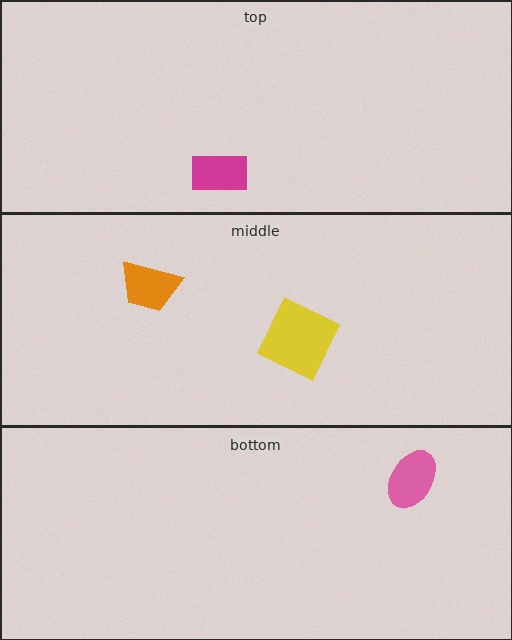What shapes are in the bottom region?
The pink ellipse.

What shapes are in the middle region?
The orange trapezoid, the yellow square.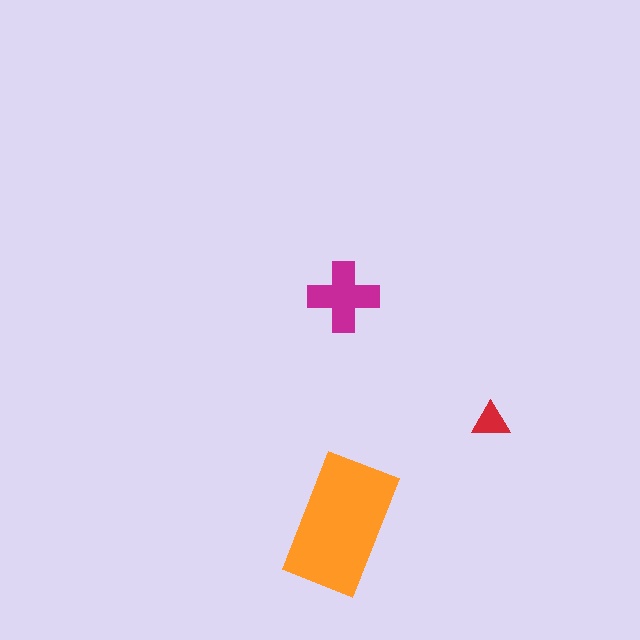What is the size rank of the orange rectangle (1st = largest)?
1st.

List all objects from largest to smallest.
The orange rectangle, the magenta cross, the red triangle.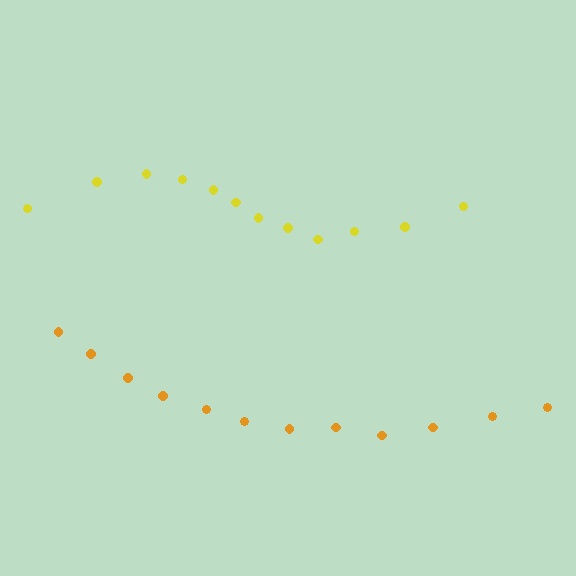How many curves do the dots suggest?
There are 2 distinct paths.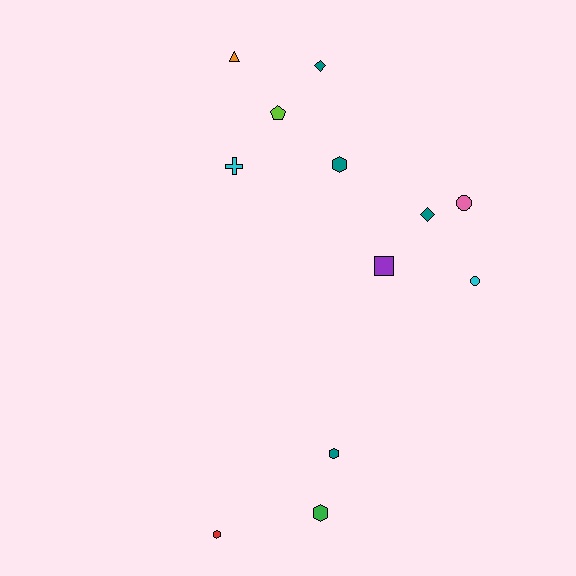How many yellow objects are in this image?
There are no yellow objects.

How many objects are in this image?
There are 12 objects.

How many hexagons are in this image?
There are 4 hexagons.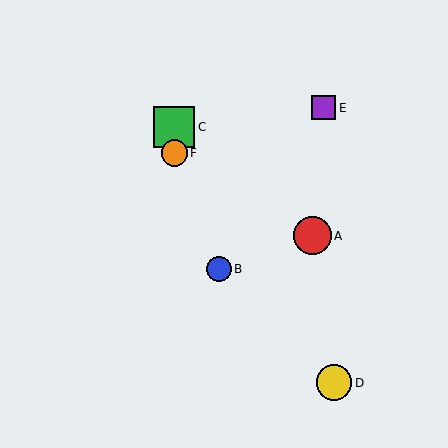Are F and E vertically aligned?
No, F is at x≈174 and E is at x≈324.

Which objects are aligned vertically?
Objects C, F are aligned vertically.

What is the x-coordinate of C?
Object C is at x≈174.